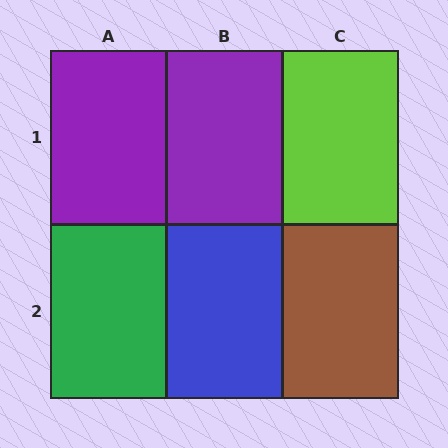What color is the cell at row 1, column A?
Purple.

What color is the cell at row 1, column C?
Lime.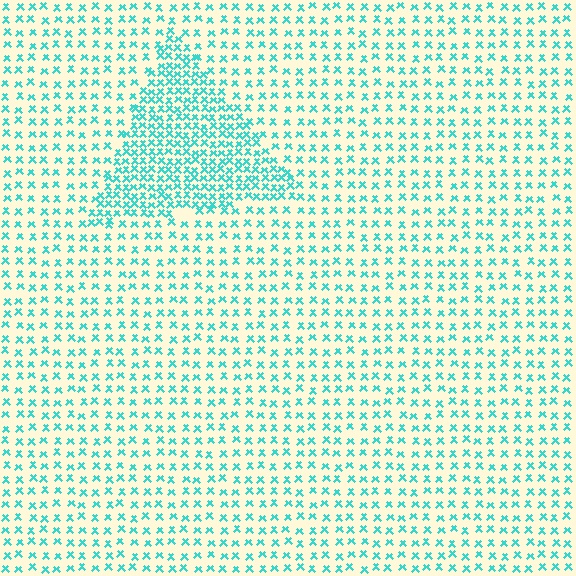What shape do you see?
I see a triangle.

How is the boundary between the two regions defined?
The boundary is defined by a change in element density (approximately 2.2x ratio). All elements are the same color, size, and shape.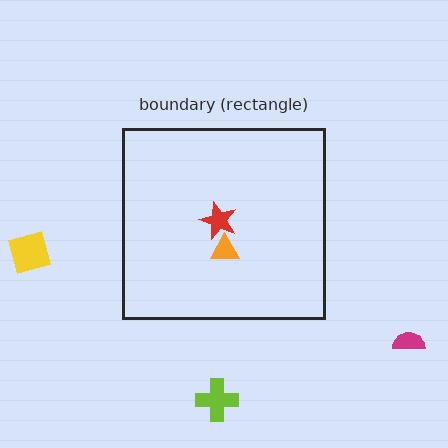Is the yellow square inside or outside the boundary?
Outside.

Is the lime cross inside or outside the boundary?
Outside.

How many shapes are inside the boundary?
2 inside, 3 outside.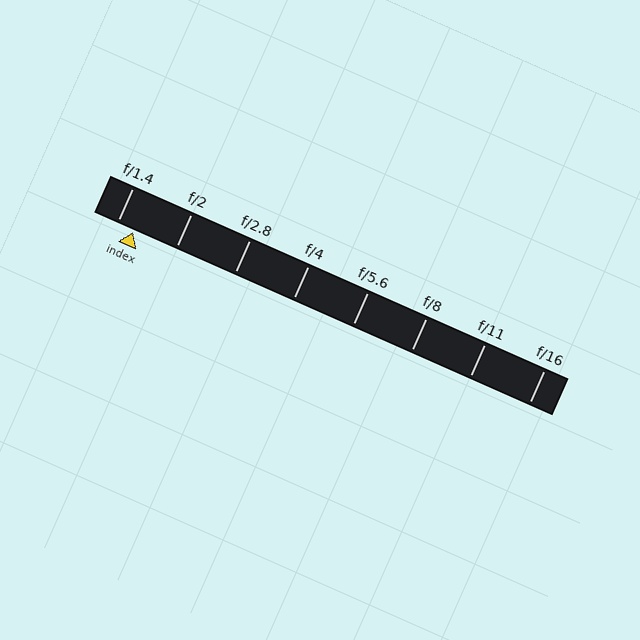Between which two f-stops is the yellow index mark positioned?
The index mark is between f/1.4 and f/2.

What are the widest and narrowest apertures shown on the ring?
The widest aperture shown is f/1.4 and the narrowest is f/16.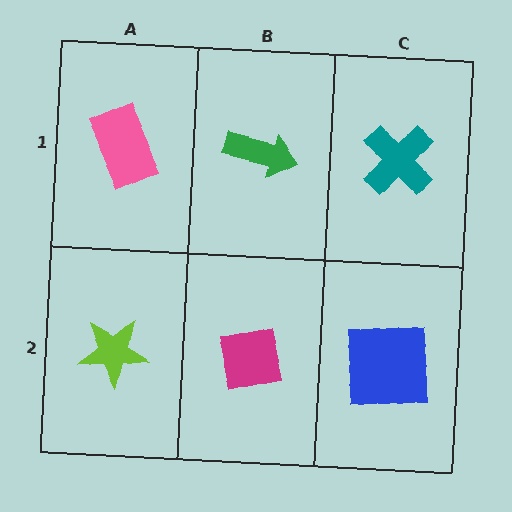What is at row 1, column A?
A pink rectangle.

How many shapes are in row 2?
3 shapes.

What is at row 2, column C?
A blue square.